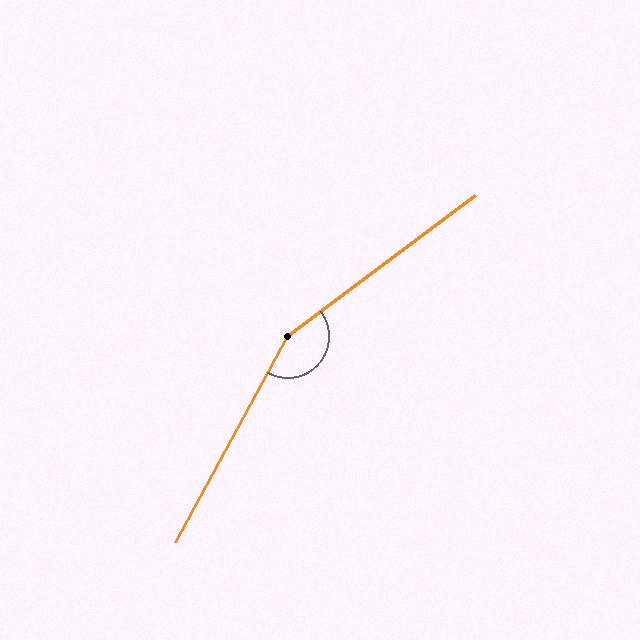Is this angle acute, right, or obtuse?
It is obtuse.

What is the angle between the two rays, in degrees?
Approximately 156 degrees.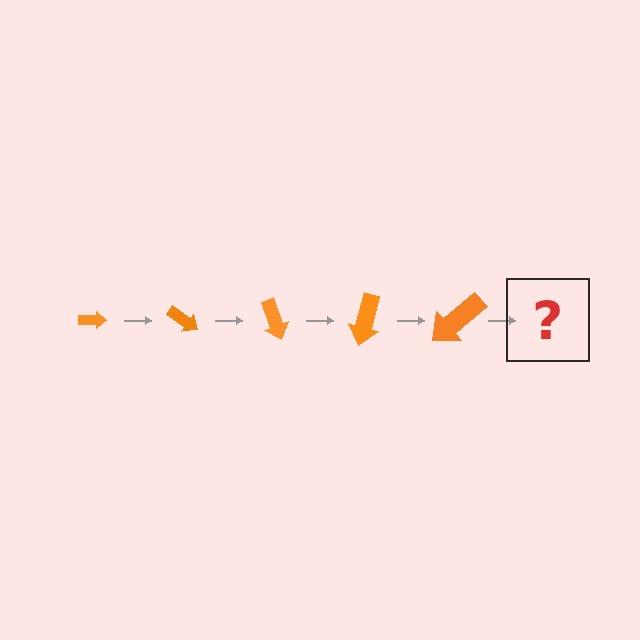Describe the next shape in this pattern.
It should be an arrow, larger than the previous one and rotated 175 degrees from the start.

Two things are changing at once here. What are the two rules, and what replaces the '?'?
The two rules are that the arrow grows larger each step and it rotates 35 degrees each step. The '?' should be an arrow, larger than the previous one and rotated 175 degrees from the start.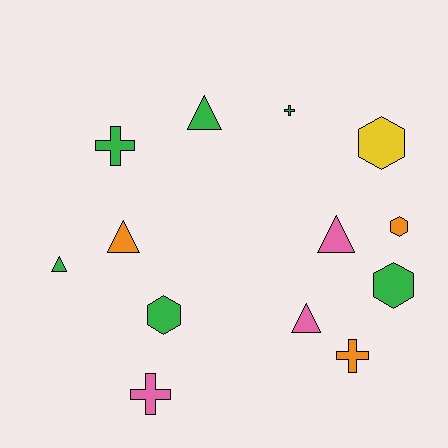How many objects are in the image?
There are 13 objects.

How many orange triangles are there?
There is 1 orange triangle.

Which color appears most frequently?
Green, with 6 objects.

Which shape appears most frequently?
Triangle, with 5 objects.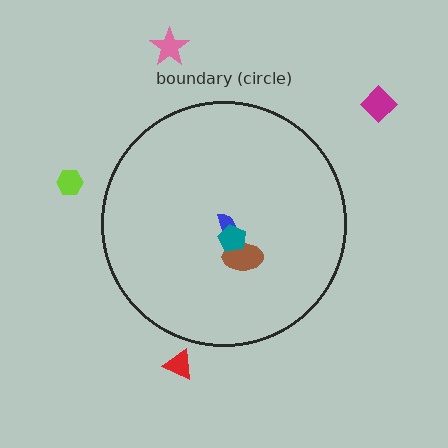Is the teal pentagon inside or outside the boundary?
Inside.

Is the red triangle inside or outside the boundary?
Outside.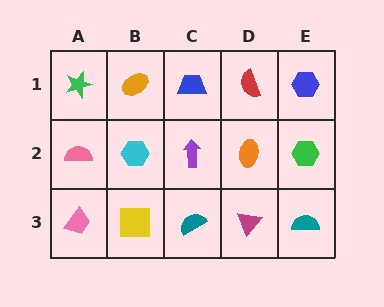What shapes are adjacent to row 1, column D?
An orange ellipse (row 2, column D), a blue trapezoid (row 1, column C), a blue hexagon (row 1, column E).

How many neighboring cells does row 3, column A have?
2.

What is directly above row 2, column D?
A red semicircle.